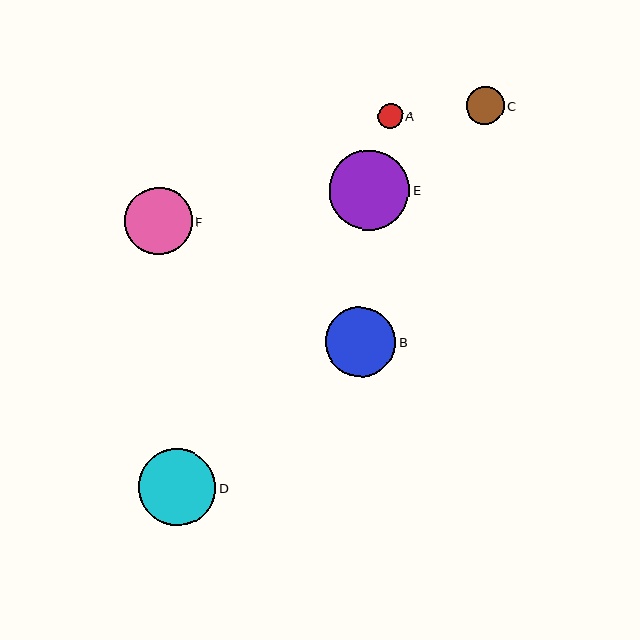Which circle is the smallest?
Circle A is the smallest with a size of approximately 25 pixels.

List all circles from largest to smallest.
From largest to smallest: E, D, B, F, C, A.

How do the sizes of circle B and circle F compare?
Circle B and circle F are approximately the same size.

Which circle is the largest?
Circle E is the largest with a size of approximately 80 pixels.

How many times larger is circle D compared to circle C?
Circle D is approximately 2.0 times the size of circle C.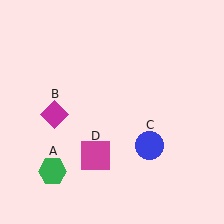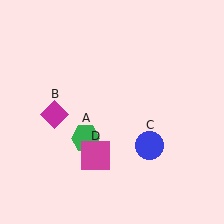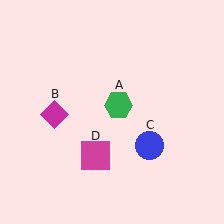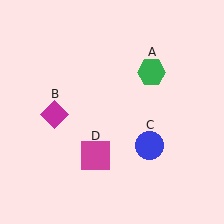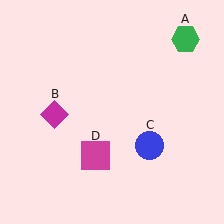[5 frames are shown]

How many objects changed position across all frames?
1 object changed position: green hexagon (object A).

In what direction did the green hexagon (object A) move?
The green hexagon (object A) moved up and to the right.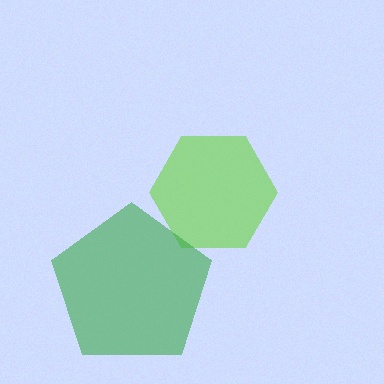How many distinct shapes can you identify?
There are 2 distinct shapes: a lime hexagon, a green pentagon.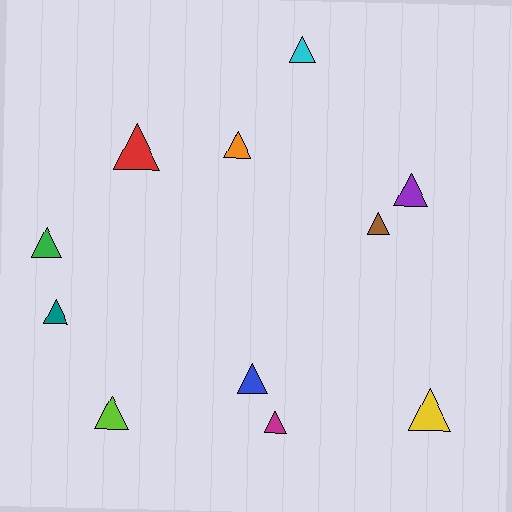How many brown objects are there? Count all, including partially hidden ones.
There is 1 brown object.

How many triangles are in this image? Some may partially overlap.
There are 11 triangles.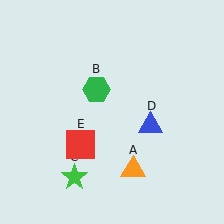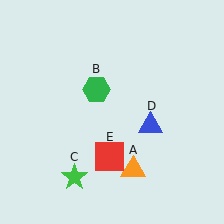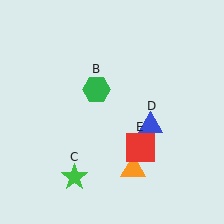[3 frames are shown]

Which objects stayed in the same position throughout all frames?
Orange triangle (object A) and green hexagon (object B) and green star (object C) and blue triangle (object D) remained stationary.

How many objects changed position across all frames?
1 object changed position: red square (object E).